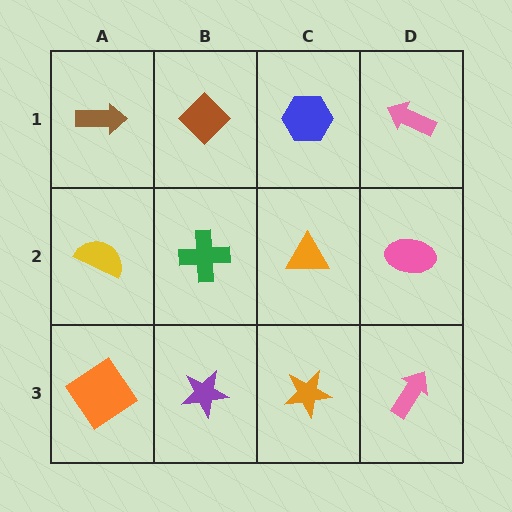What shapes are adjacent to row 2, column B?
A brown diamond (row 1, column B), a purple star (row 3, column B), a yellow semicircle (row 2, column A), an orange triangle (row 2, column C).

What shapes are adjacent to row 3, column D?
A pink ellipse (row 2, column D), an orange star (row 3, column C).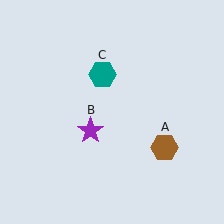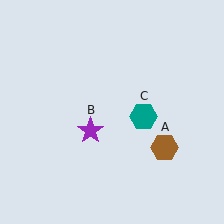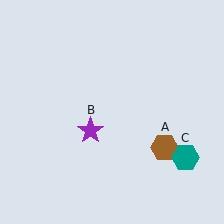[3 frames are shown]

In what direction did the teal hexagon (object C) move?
The teal hexagon (object C) moved down and to the right.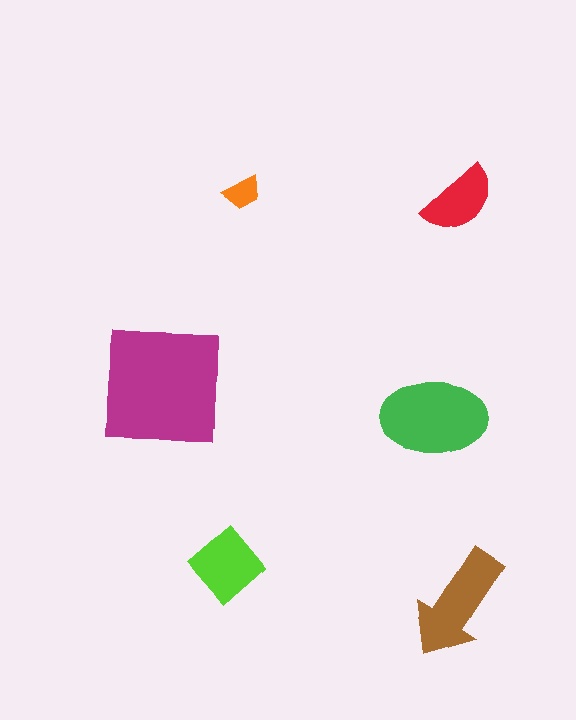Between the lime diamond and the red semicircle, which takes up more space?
The lime diamond.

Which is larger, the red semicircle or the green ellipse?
The green ellipse.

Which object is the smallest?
The orange trapezoid.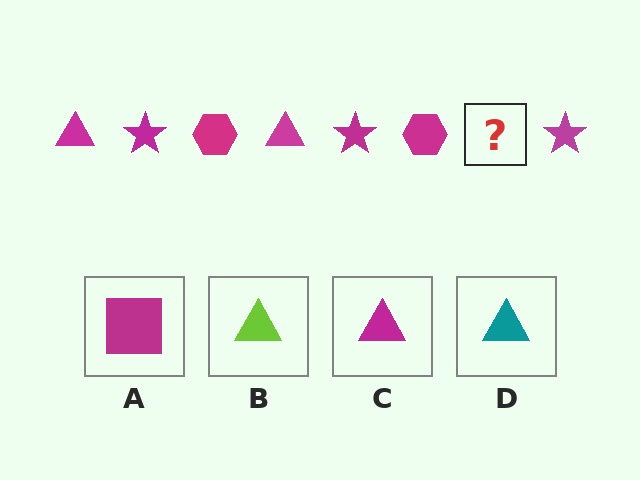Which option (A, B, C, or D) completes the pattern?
C.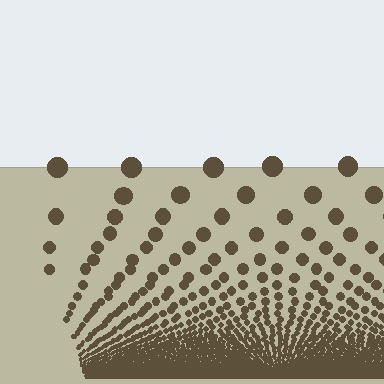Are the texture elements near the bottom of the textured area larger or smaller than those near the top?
Smaller. The gradient is inverted — elements near the bottom are smaller and denser.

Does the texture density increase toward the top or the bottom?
Density increases toward the bottom.